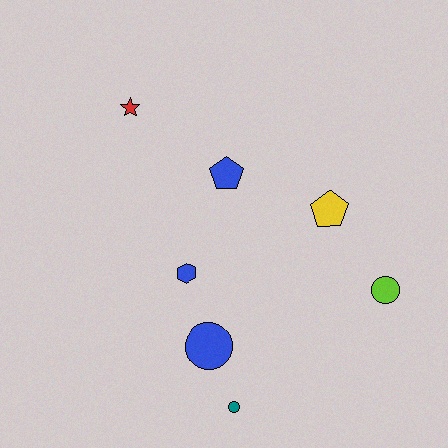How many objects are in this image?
There are 7 objects.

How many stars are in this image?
There is 1 star.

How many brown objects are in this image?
There are no brown objects.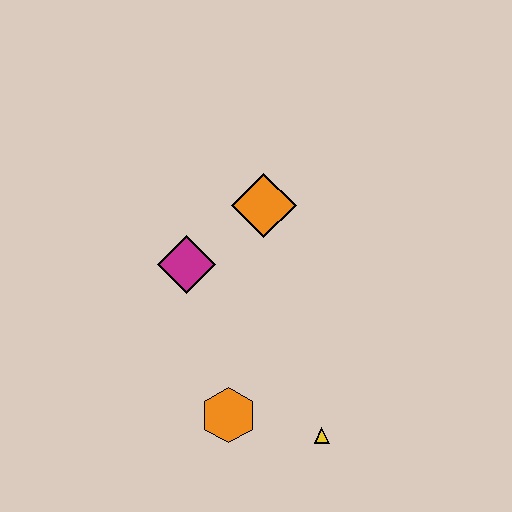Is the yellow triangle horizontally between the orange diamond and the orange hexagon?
No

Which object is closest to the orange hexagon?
The yellow triangle is closest to the orange hexagon.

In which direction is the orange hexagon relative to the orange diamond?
The orange hexagon is below the orange diamond.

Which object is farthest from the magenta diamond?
The yellow triangle is farthest from the magenta diamond.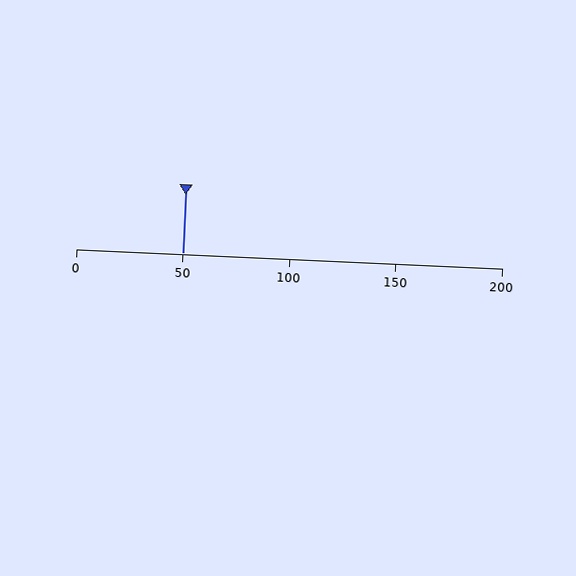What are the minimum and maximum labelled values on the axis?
The axis runs from 0 to 200.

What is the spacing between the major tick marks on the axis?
The major ticks are spaced 50 apart.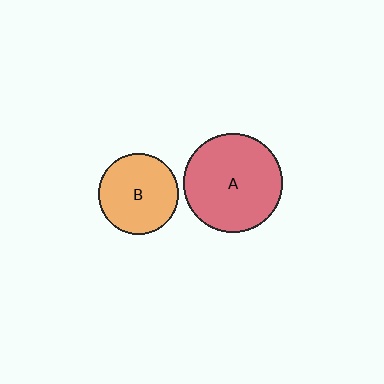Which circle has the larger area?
Circle A (red).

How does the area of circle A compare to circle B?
Approximately 1.5 times.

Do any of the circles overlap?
No, none of the circles overlap.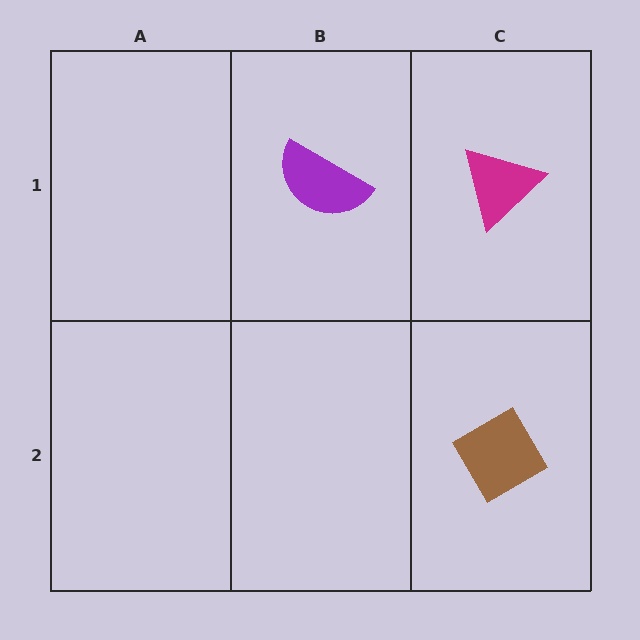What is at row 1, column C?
A magenta triangle.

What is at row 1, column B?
A purple semicircle.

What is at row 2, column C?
A brown diamond.